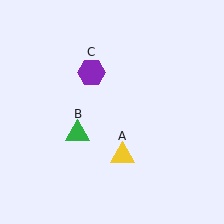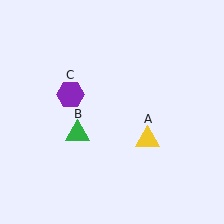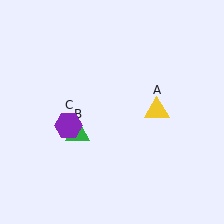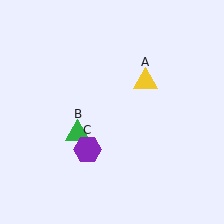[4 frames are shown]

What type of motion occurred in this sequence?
The yellow triangle (object A), purple hexagon (object C) rotated counterclockwise around the center of the scene.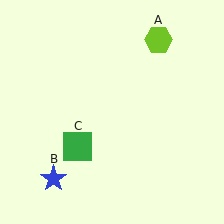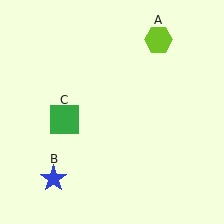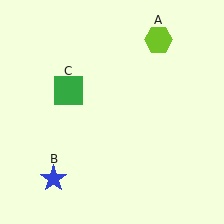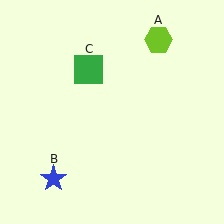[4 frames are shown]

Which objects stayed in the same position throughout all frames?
Lime hexagon (object A) and blue star (object B) remained stationary.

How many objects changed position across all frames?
1 object changed position: green square (object C).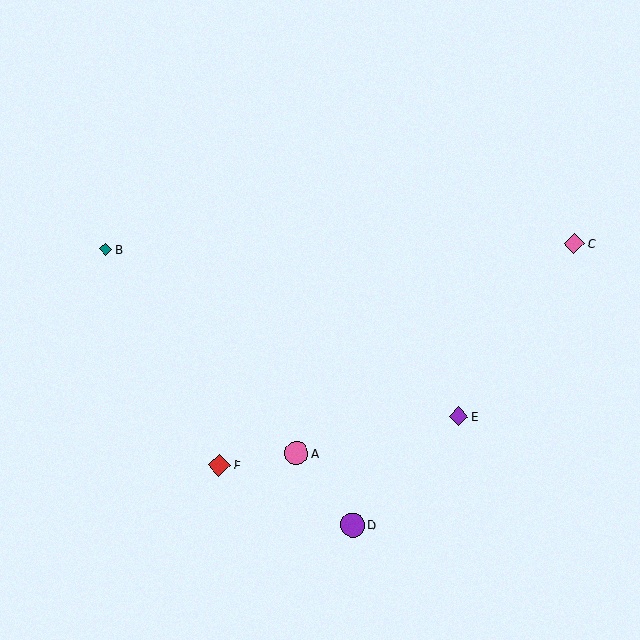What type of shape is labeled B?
Shape B is a teal diamond.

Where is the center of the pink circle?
The center of the pink circle is at (297, 453).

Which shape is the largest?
The purple circle (labeled D) is the largest.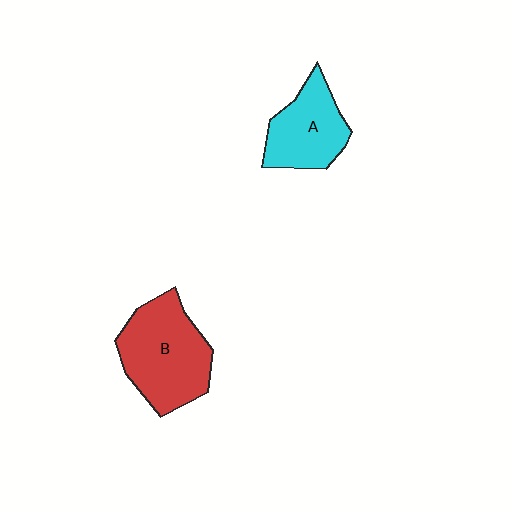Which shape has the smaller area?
Shape A (cyan).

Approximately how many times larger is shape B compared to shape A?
Approximately 1.4 times.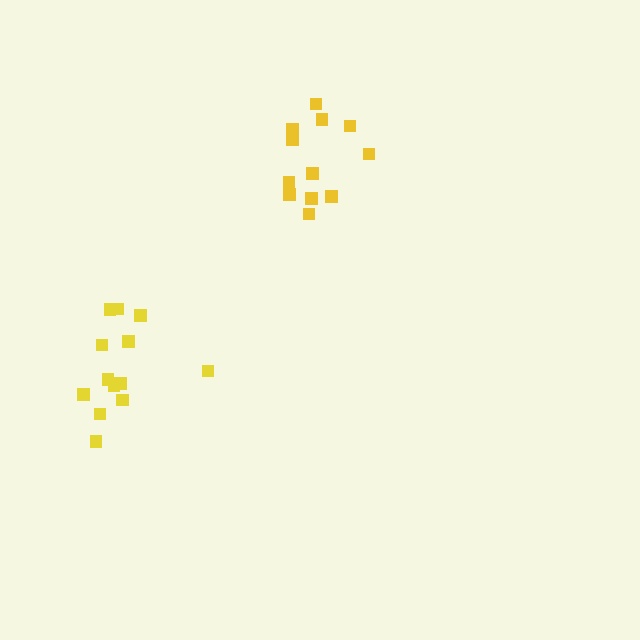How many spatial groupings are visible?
There are 2 spatial groupings.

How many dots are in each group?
Group 1: 12 dots, Group 2: 13 dots (25 total).